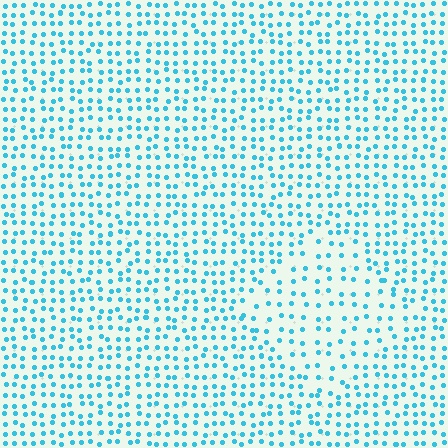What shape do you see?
I see a diamond.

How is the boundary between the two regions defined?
The boundary is defined by a change in element density (approximately 1.7x ratio). All elements are the same color, size, and shape.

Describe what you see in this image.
The image contains small cyan elements arranged at two different densities. A diamond-shaped region is visible where the elements are less densely packed than the surrounding area.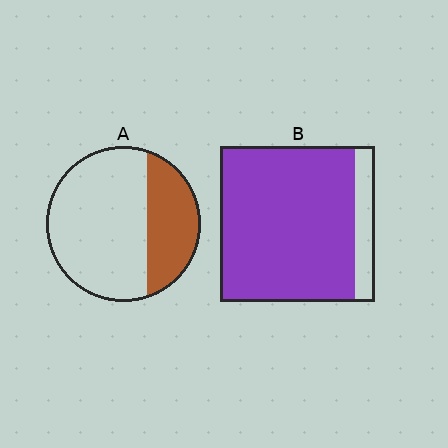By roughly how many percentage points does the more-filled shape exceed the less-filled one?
By roughly 55 percentage points (B over A).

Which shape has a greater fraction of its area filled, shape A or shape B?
Shape B.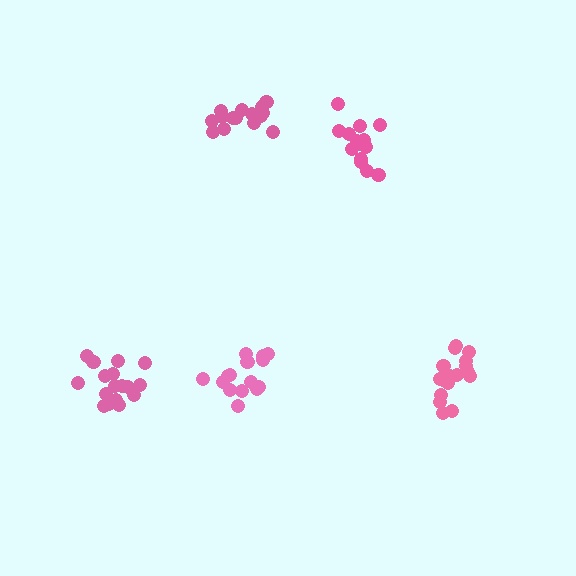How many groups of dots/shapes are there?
There are 5 groups.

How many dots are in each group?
Group 1: 17 dots, Group 2: 15 dots, Group 3: 14 dots, Group 4: 16 dots, Group 5: 17 dots (79 total).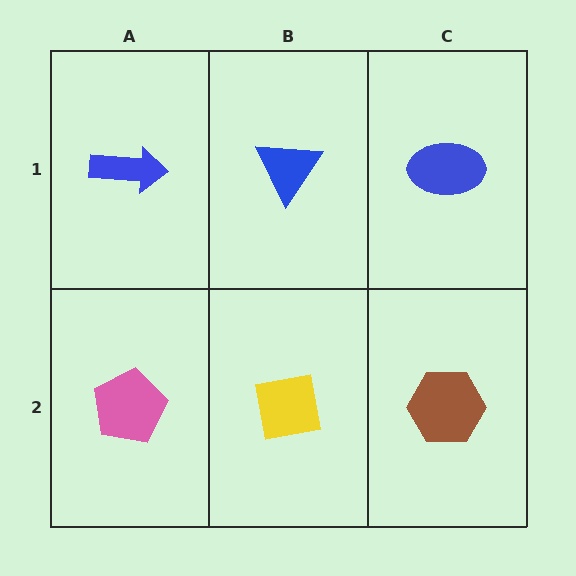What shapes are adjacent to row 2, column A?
A blue arrow (row 1, column A), a yellow square (row 2, column B).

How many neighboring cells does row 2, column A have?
2.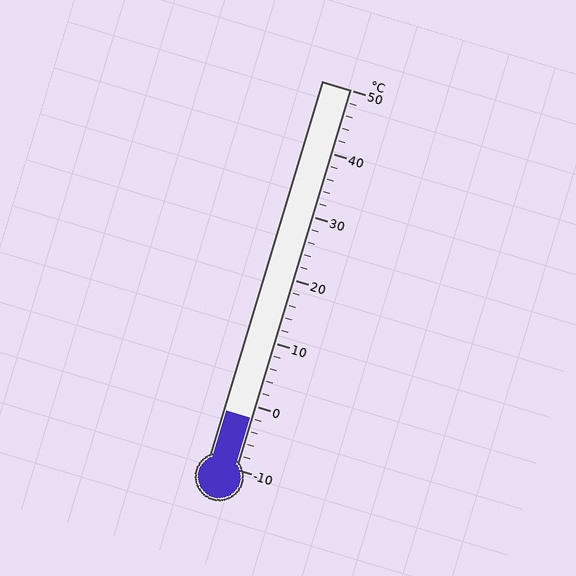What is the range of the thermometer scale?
The thermometer scale ranges from -10°C to 50°C.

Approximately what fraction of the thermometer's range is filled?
The thermometer is filled to approximately 15% of its range.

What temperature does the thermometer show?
The thermometer shows approximately -2°C.